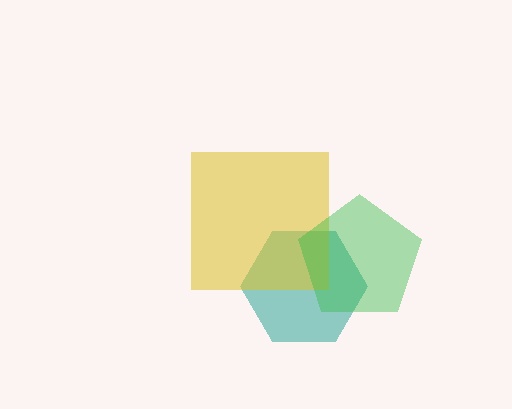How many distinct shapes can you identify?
There are 3 distinct shapes: a teal hexagon, a yellow square, a green pentagon.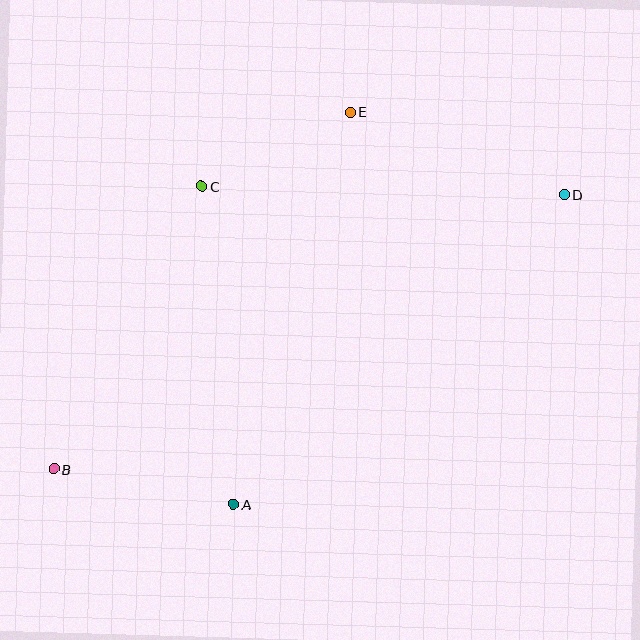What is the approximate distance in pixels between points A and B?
The distance between A and B is approximately 183 pixels.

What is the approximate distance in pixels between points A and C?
The distance between A and C is approximately 320 pixels.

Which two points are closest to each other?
Points C and E are closest to each other.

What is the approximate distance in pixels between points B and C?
The distance between B and C is approximately 319 pixels.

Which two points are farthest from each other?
Points B and D are farthest from each other.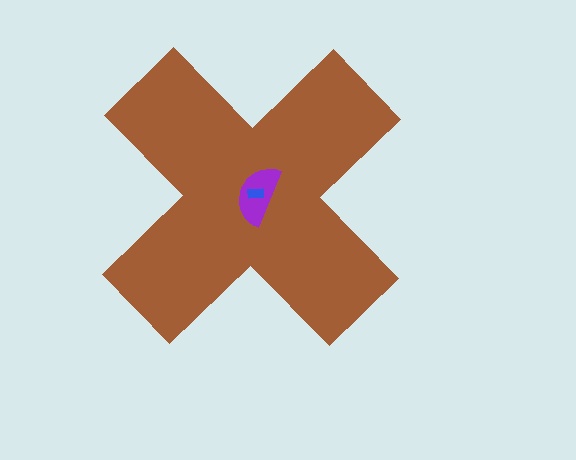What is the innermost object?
The blue rectangle.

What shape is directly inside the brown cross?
The purple semicircle.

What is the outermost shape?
The brown cross.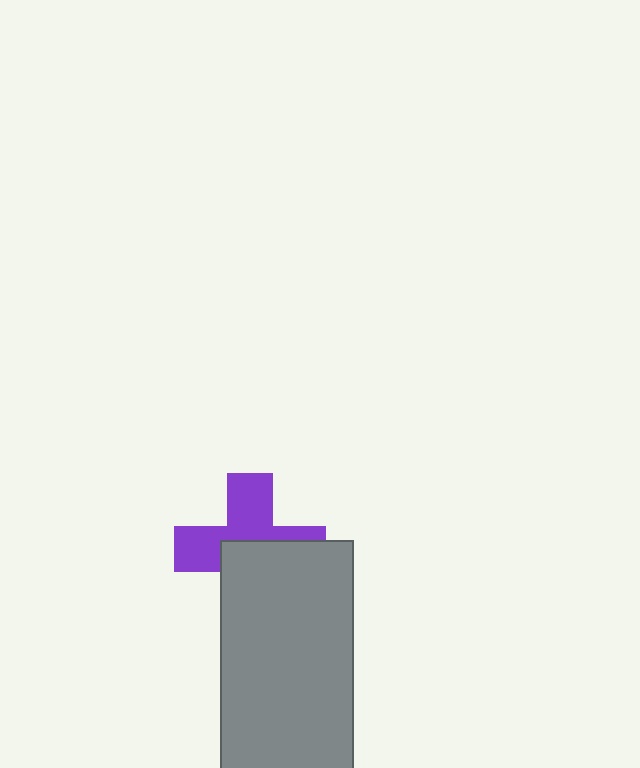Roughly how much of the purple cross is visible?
About half of it is visible (roughly 50%).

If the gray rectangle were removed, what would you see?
You would see the complete purple cross.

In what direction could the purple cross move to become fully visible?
The purple cross could move up. That would shift it out from behind the gray rectangle entirely.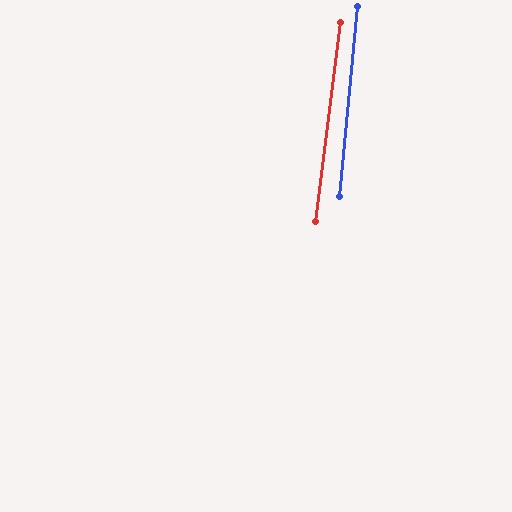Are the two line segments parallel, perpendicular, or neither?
Parallel — their directions differ by only 1.4°.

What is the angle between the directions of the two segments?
Approximately 1 degree.